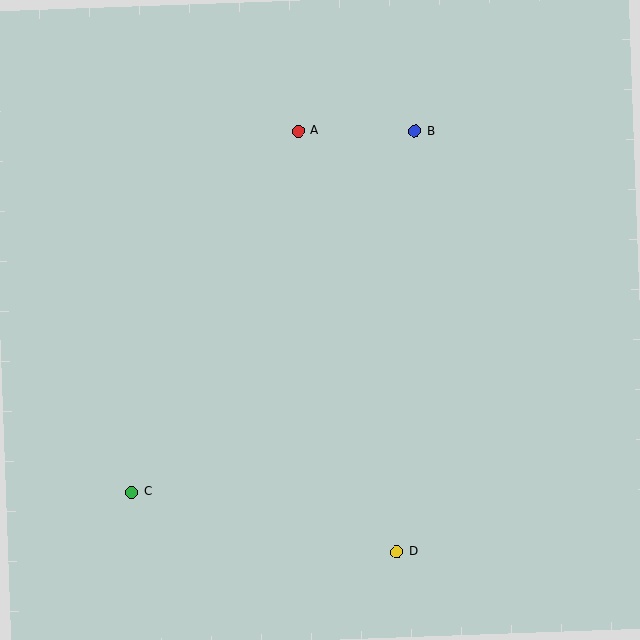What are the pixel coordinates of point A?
Point A is at (298, 131).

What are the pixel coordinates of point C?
Point C is at (132, 492).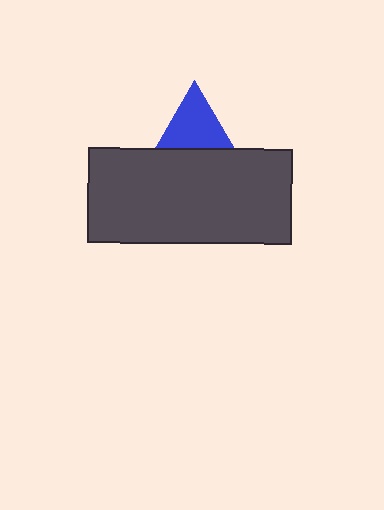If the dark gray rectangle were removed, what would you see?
You would see the complete blue triangle.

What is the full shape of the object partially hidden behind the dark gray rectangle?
The partially hidden object is a blue triangle.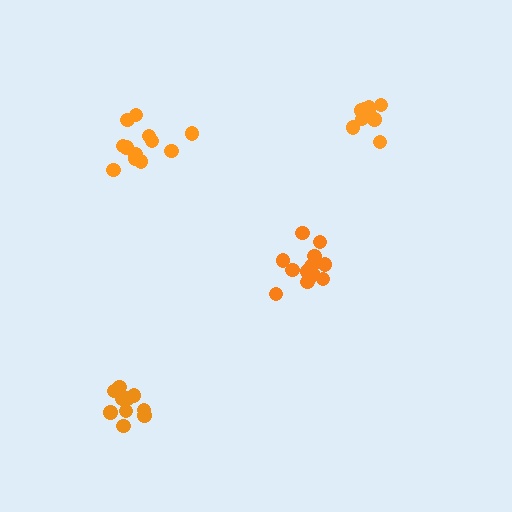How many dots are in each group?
Group 1: 13 dots, Group 2: 12 dots, Group 3: 10 dots, Group 4: 9 dots (44 total).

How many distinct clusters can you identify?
There are 4 distinct clusters.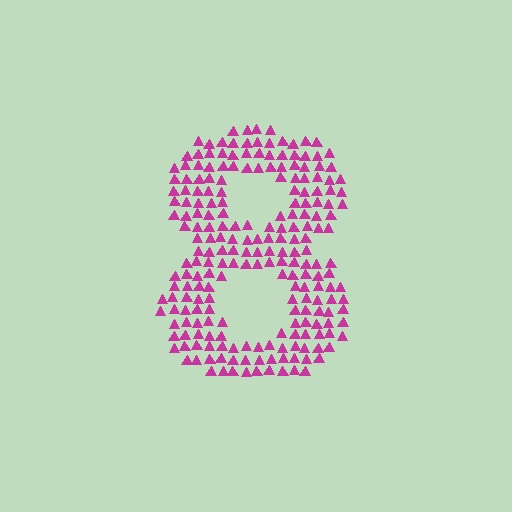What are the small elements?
The small elements are triangles.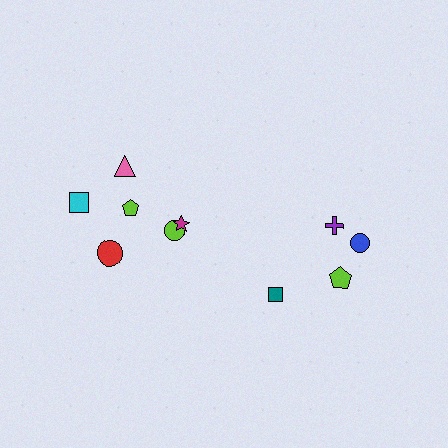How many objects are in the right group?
There are 4 objects.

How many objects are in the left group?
There are 6 objects.